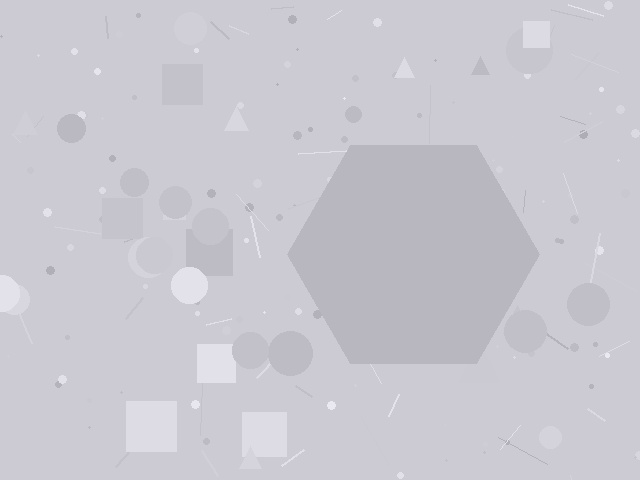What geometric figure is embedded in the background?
A hexagon is embedded in the background.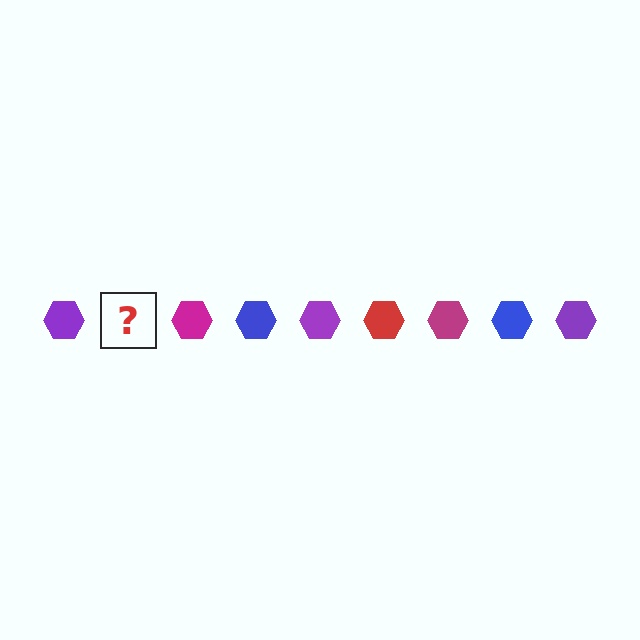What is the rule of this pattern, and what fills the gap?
The rule is that the pattern cycles through purple, red, magenta, blue hexagons. The gap should be filled with a red hexagon.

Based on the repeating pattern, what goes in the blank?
The blank should be a red hexagon.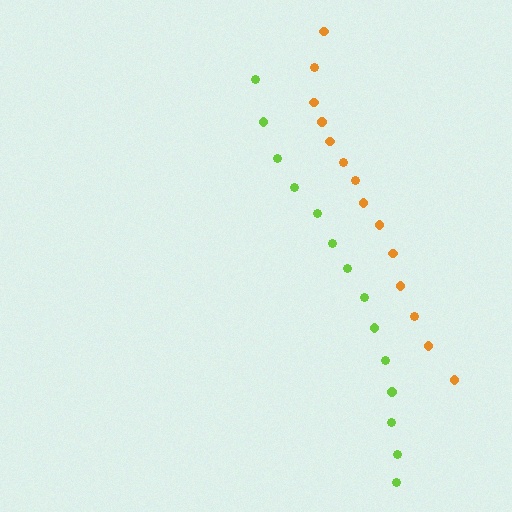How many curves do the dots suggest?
There are 2 distinct paths.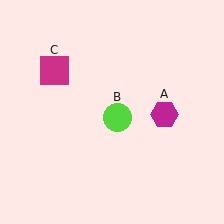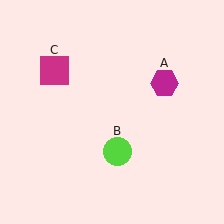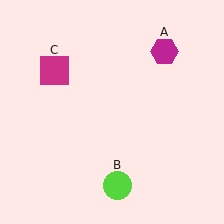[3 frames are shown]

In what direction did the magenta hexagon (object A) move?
The magenta hexagon (object A) moved up.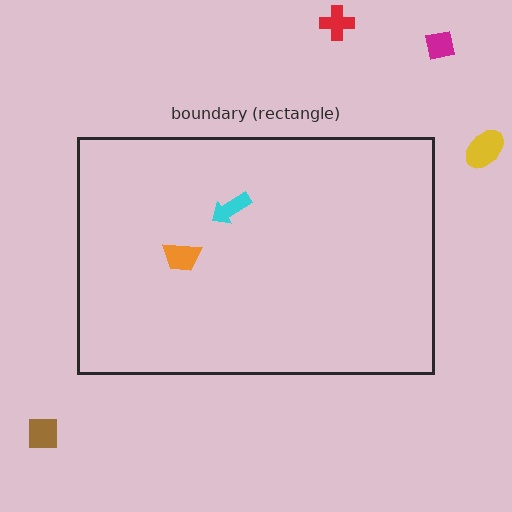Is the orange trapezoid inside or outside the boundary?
Inside.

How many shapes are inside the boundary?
2 inside, 4 outside.